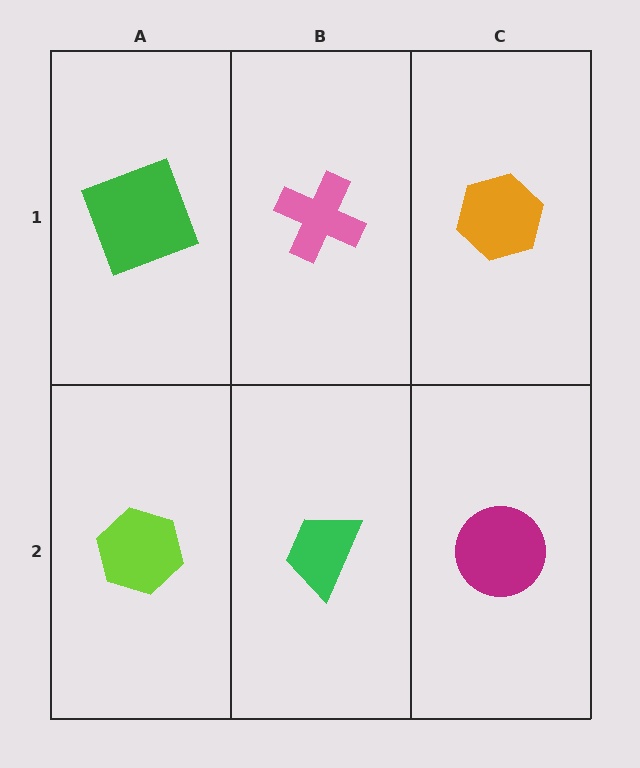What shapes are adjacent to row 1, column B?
A green trapezoid (row 2, column B), a green square (row 1, column A), an orange hexagon (row 1, column C).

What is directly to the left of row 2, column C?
A green trapezoid.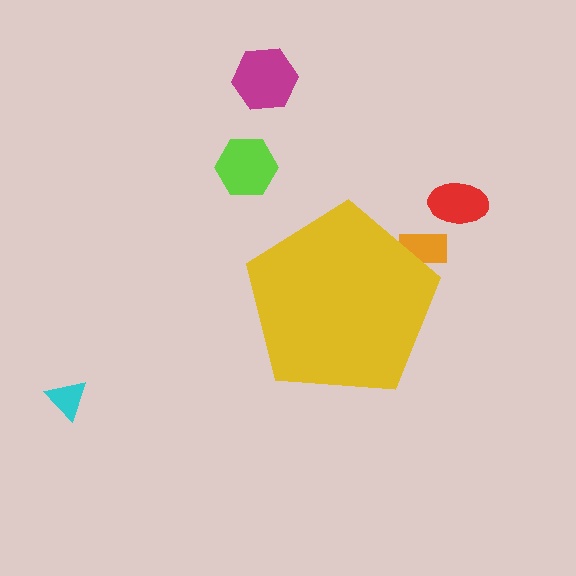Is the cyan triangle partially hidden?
No, the cyan triangle is fully visible.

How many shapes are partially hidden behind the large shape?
1 shape is partially hidden.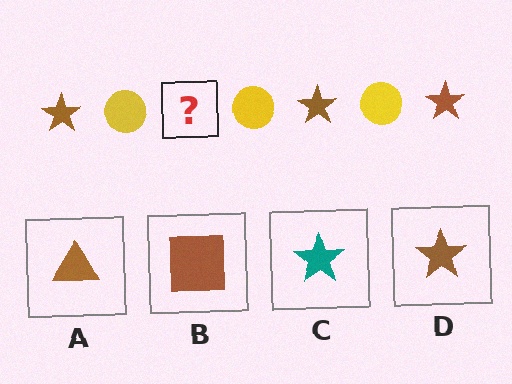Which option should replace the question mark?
Option D.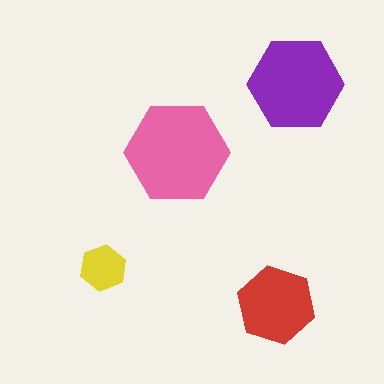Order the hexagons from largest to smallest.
the pink one, the purple one, the red one, the yellow one.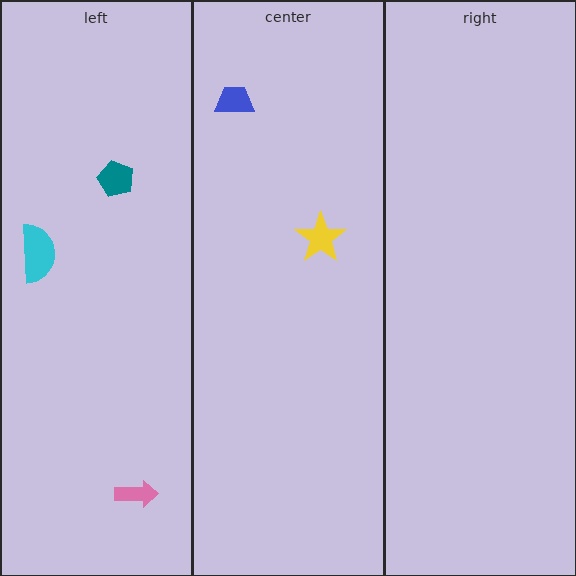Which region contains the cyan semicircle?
The left region.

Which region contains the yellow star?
The center region.